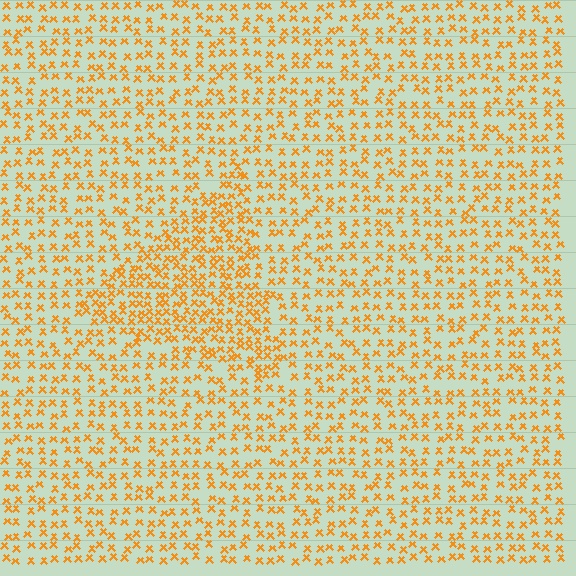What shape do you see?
I see a triangle.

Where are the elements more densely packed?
The elements are more densely packed inside the triangle boundary.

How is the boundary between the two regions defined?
The boundary is defined by a change in element density (approximately 1.8x ratio). All elements are the same color, size, and shape.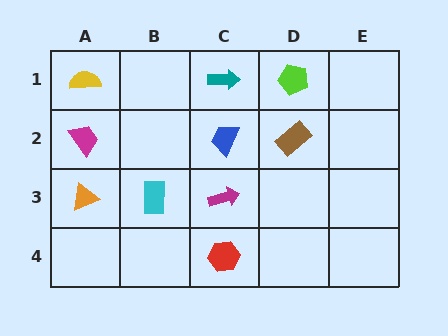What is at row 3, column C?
A magenta arrow.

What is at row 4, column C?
A red hexagon.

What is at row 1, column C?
A teal arrow.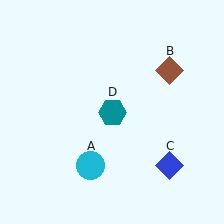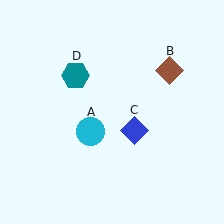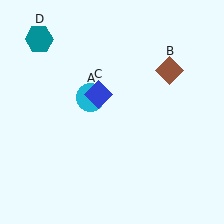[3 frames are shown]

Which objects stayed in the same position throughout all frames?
Brown diamond (object B) remained stationary.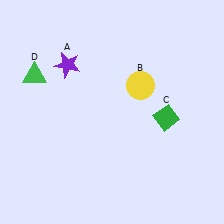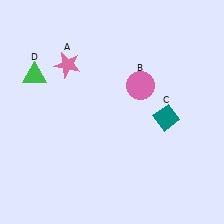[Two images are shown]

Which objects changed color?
A changed from purple to pink. B changed from yellow to pink. C changed from green to teal.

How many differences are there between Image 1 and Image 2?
There are 3 differences between the two images.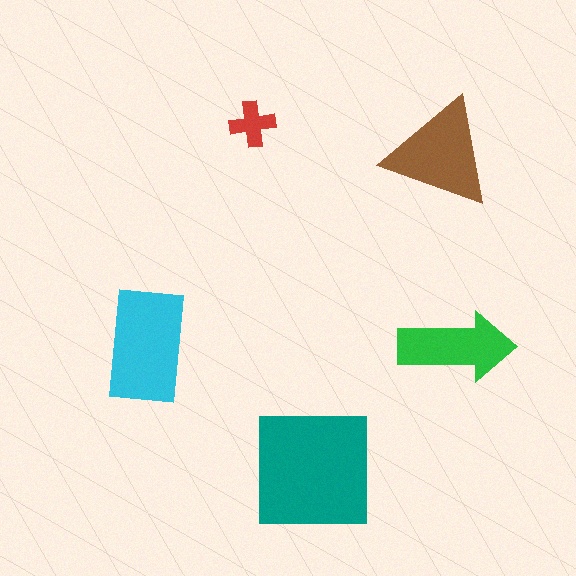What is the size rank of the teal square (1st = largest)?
1st.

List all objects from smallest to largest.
The red cross, the green arrow, the brown triangle, the cyan rectangle, the teal square.